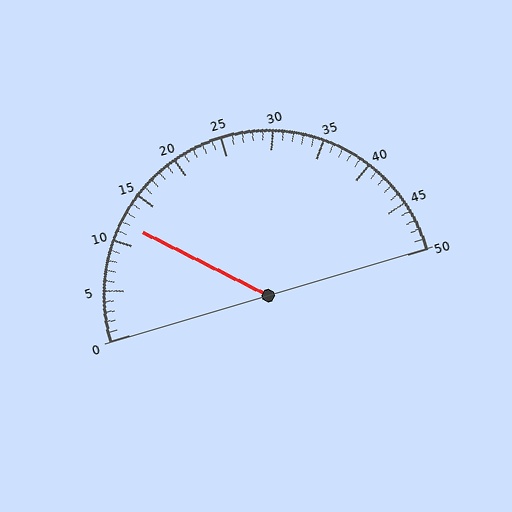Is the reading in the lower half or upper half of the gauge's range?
The reading is in the lower half of the range (0 to 50).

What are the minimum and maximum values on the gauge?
The gauge ranges from 0 to 50.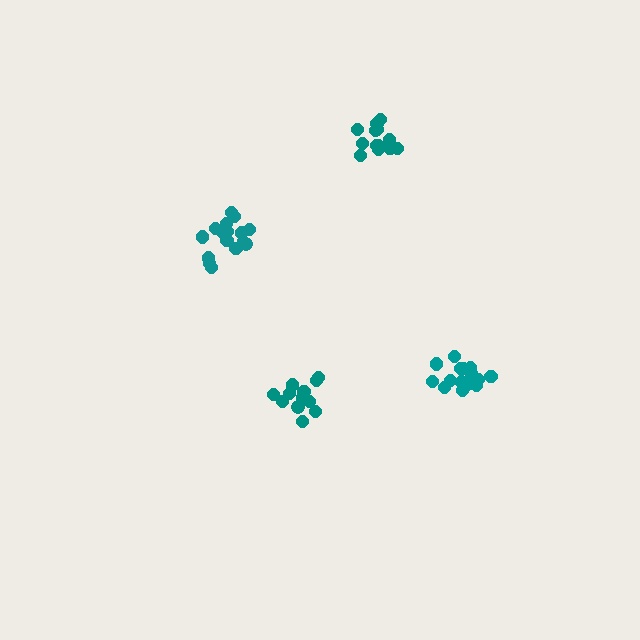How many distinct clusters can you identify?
There are 4 distinct clusters.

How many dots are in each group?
Group 1: 13 dots, Group 2: 12 dots, Group 3: 18 dots, Group 4: 16 dots (59 total).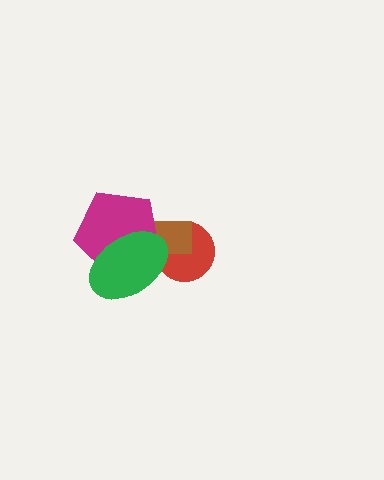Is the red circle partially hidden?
Yes, it is partially covered by another shape.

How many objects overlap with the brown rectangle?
3 objects overlap with the brown rectangle.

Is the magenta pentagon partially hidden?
Yes, it is partially covered by another shape.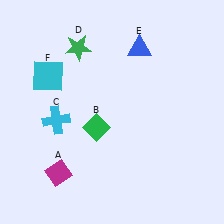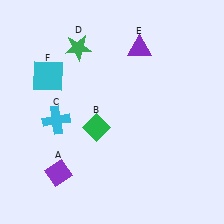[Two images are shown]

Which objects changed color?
A changed from magenta to purple. E changed from blue to purple.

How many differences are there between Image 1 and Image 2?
There are 2 differences between the two images.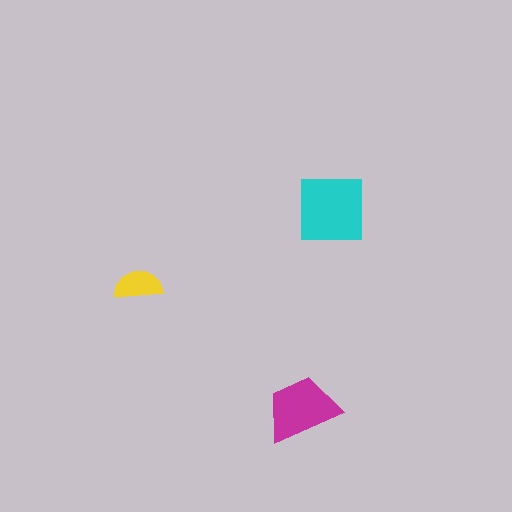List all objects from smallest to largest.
The yellow semicircle, the magenta trapezoid, the cyan square.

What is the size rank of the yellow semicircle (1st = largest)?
3rd.